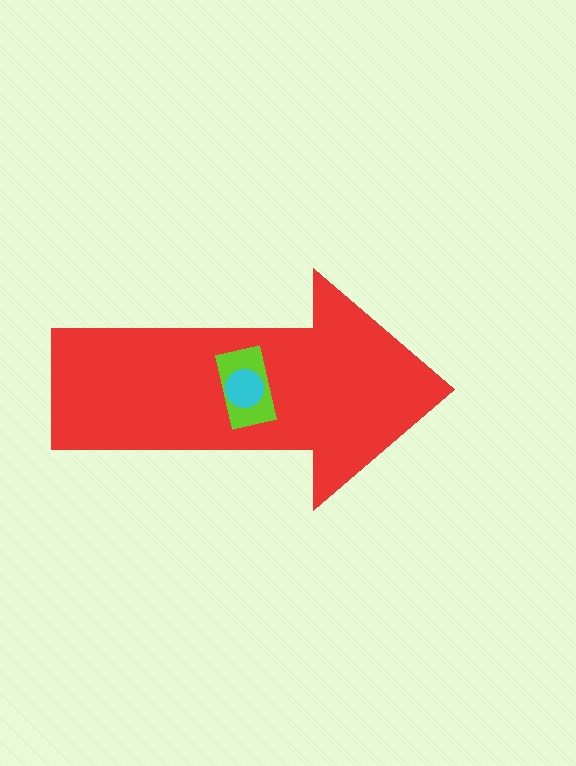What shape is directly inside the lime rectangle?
The cyan circle.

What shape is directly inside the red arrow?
The lime rectangle.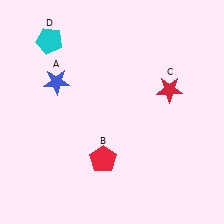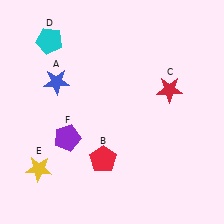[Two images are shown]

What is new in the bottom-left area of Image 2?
A yellow star (E) was added in the bottom-left area of Image 2.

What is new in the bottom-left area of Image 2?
A purple pentagon (F) was added in the bottom-left area of Image 2.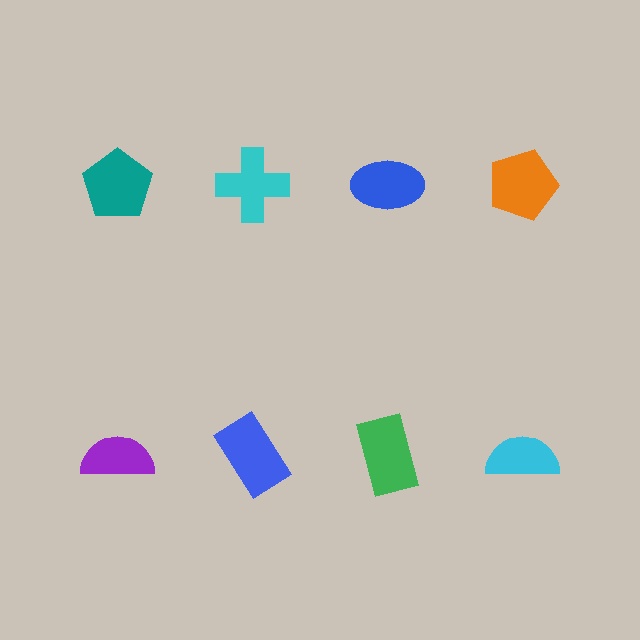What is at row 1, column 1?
A teal pentagon.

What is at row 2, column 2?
A blue rectangle.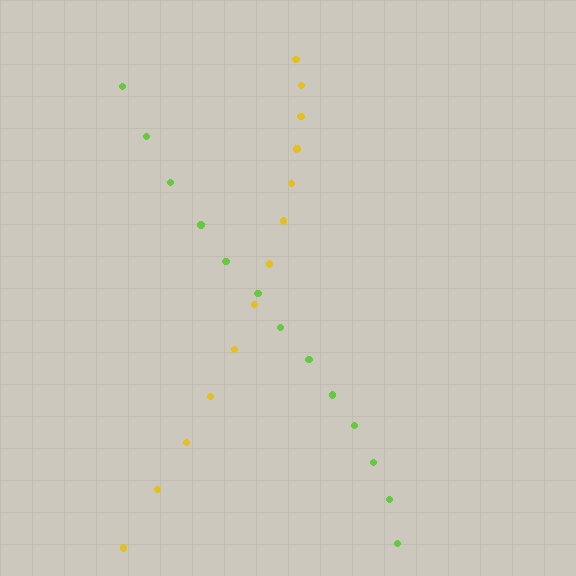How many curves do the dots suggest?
There are 2 distinct paths.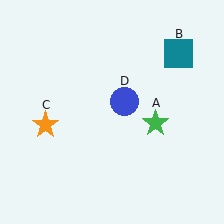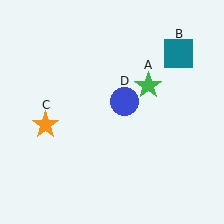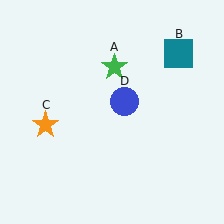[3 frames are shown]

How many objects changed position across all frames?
1 object changed position: green star (object A).